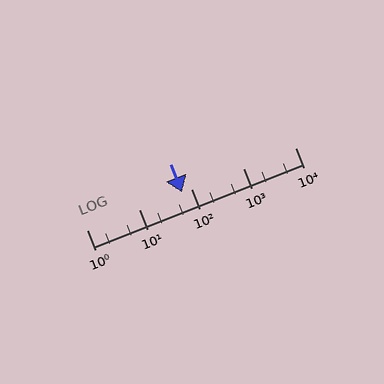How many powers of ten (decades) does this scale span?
The scale spans 4 decades, from 1 to 10000.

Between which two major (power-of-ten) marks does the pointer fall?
The pointer is between 10 and 100.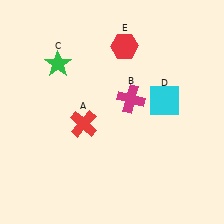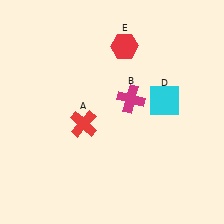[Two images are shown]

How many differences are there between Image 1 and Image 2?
There is 1 difference between the two images.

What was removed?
The green star (C) was removed in Image 2.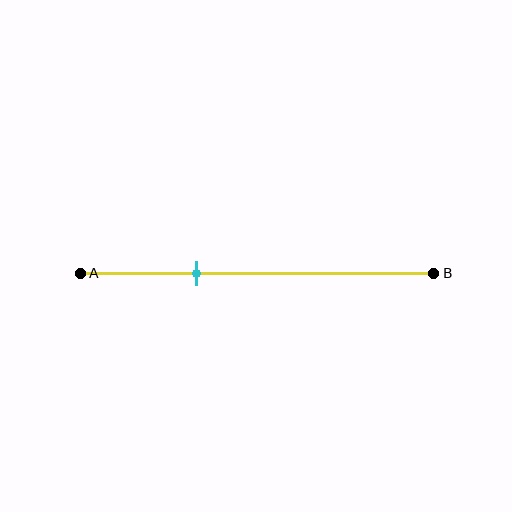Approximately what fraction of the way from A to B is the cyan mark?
The cyan mark is approximately 35% of the way from A to B.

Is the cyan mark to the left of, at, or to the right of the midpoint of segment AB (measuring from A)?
The cyan mark is to the left of the midpoint of segment AB.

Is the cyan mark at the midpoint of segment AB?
No, the mark is at about 35% from A, not at the 50% midpoint.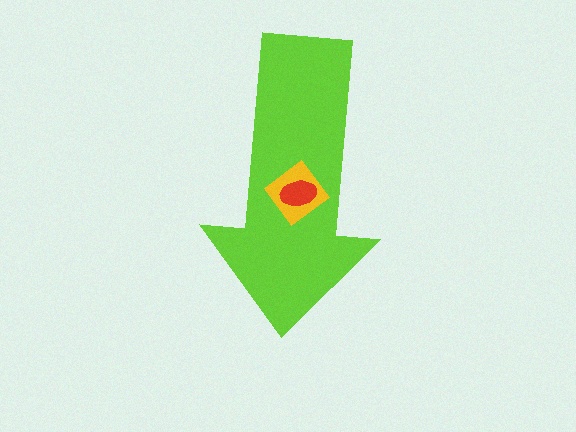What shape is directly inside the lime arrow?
The yellow diamond.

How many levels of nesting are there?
3.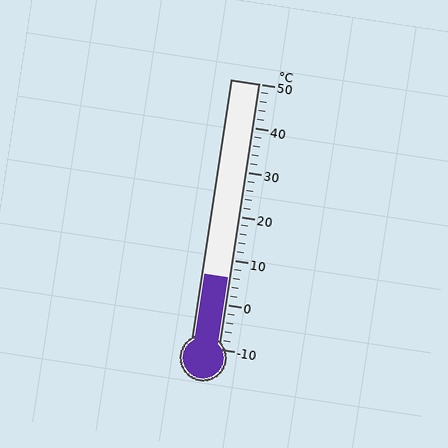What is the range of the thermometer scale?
The thermometer scale ranges from -10°C to 50°C.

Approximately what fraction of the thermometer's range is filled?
The thermometer is filled to approximately 25% of its range.